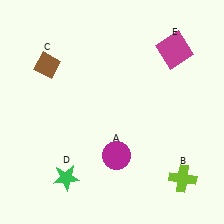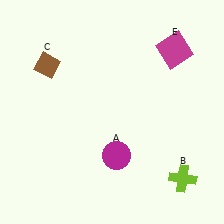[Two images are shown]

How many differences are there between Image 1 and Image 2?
There is 1 difference between the two images.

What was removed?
The green star (D) was removed in Image 2.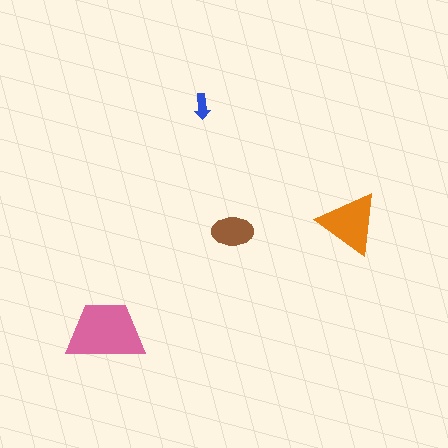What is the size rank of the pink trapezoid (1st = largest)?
1st.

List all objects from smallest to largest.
The blue arrow, the brown ellipse, the orange triangle, the pink trapezoid.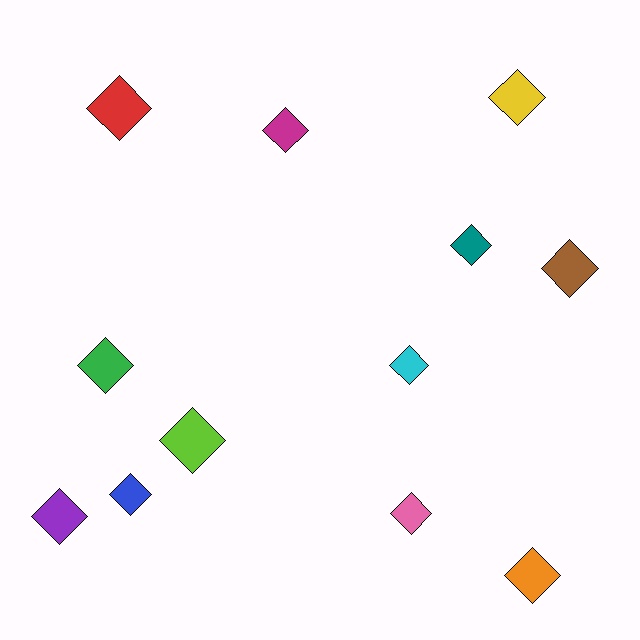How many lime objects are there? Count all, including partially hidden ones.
There is 1 lime object.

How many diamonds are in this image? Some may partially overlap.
There are 12 diamonds.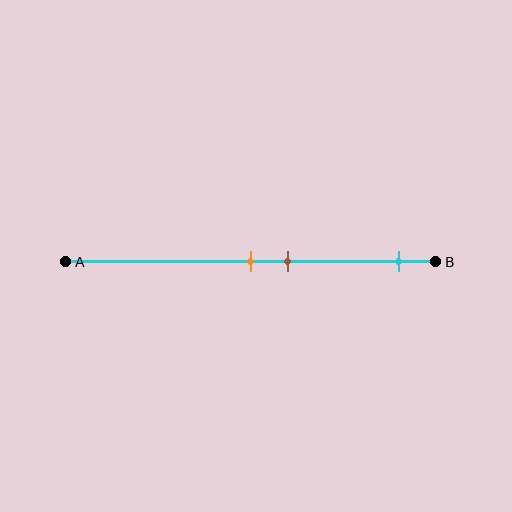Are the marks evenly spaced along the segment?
No, the marks are not evenly spaced.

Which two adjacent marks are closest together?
The orange and brown marks are the closest adjacent pair.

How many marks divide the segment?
There are 3 marks dividing the segment.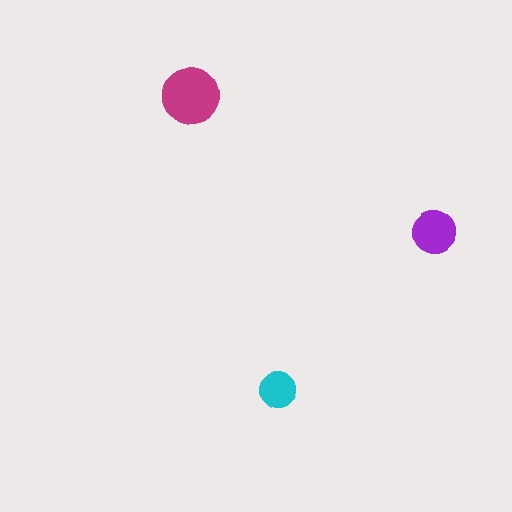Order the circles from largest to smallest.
the magenta one, the purple one, the cyan one.